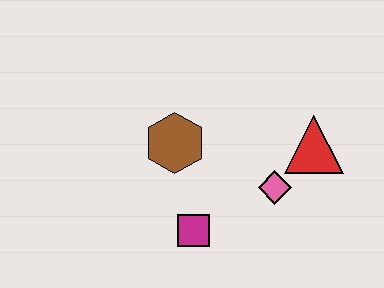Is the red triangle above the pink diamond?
Yes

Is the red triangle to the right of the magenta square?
Yes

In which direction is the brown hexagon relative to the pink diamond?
The brown hexagon is to the left of the pink diamond.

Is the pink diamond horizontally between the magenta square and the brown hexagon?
No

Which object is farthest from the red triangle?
The magenta square is farthest from the red triangle.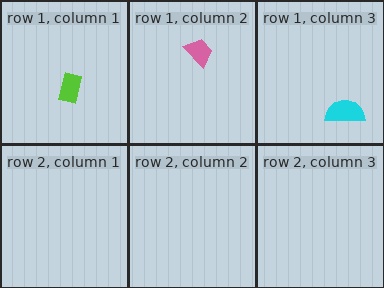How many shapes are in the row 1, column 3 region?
1.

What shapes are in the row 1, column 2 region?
The pink trapezoid.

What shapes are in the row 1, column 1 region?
The lime rectangle.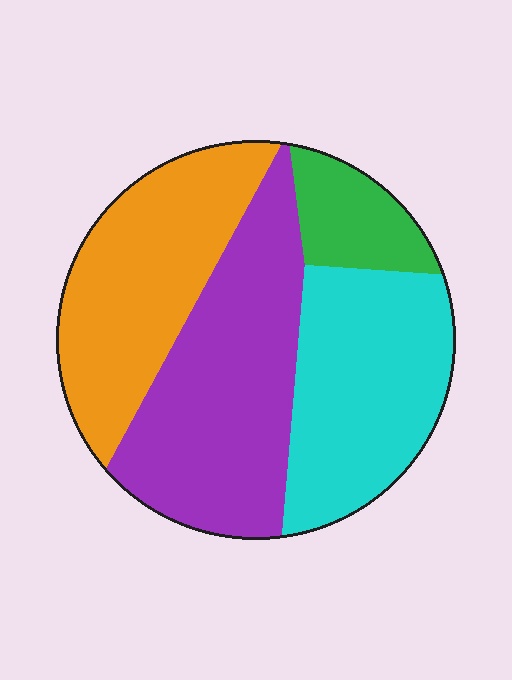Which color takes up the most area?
Purple, at roughly 35%.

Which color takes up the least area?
Green, at roughly 10%.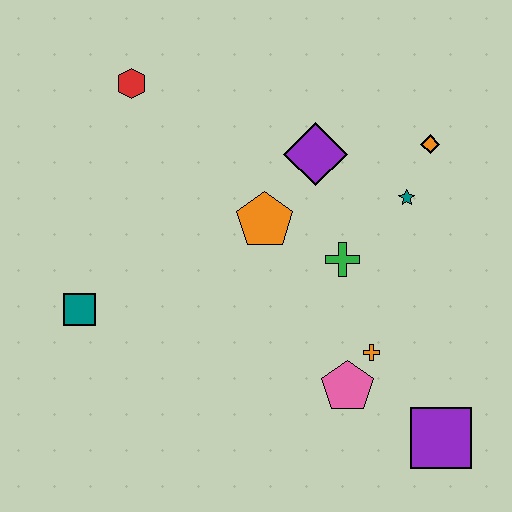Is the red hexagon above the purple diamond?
Yes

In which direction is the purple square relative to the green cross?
The purple square is below the green cross.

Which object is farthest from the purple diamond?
The purple square is farthest from the purple diamond.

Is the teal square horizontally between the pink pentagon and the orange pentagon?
No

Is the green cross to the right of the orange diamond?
No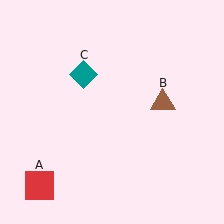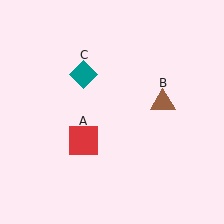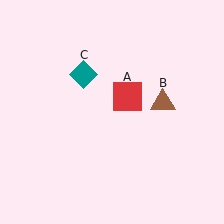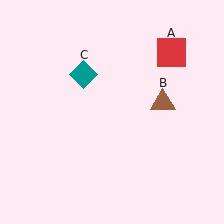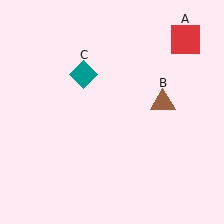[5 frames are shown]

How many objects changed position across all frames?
1 object changed position: red square (object A).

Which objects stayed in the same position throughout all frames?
Brown triangle (object B) and teal diamond (object C) remained stationary.